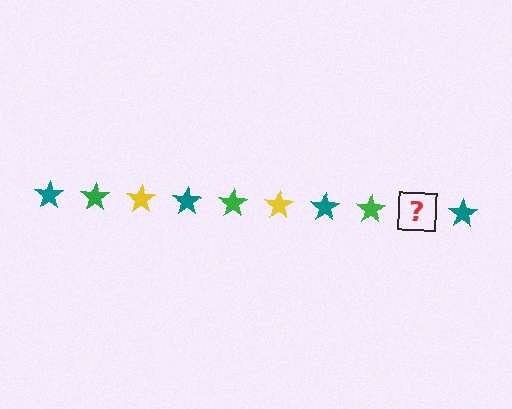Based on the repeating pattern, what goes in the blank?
The blank should be a yellow star.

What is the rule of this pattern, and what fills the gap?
The rule is that the pattern cycles through teal, green, yellow stars. The gap should be filled with a yellow star.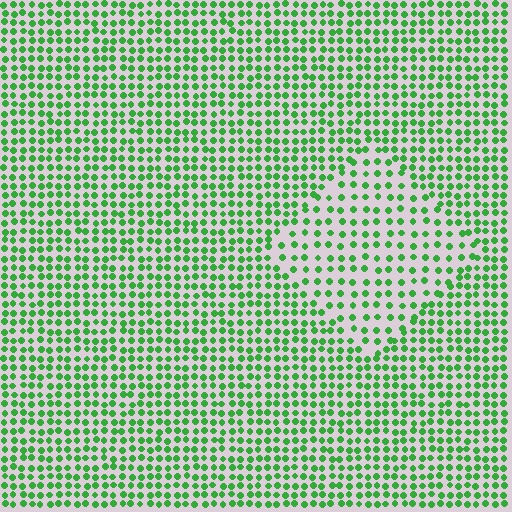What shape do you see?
I see a diamond.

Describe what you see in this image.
The image contains small green elements arranged at two different densities. A diamond-shaped region is visible where the elements are less densely packed than the surrounding area.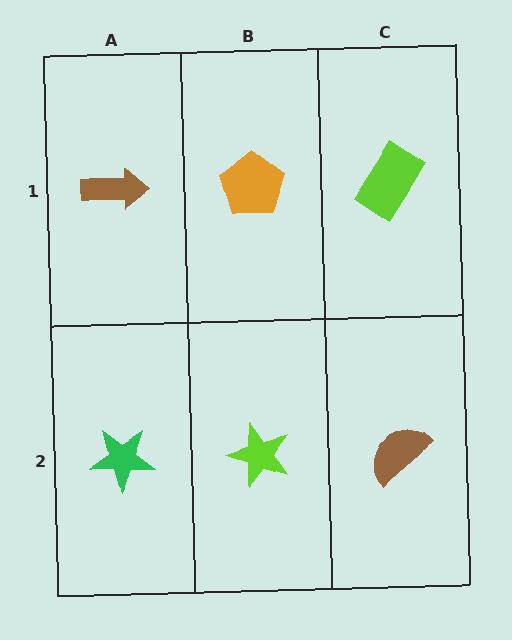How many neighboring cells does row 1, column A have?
2.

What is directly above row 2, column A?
A brown arrow.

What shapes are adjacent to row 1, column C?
A brown semicircle (row 2, column C), an orange pentagon (row 1, column B).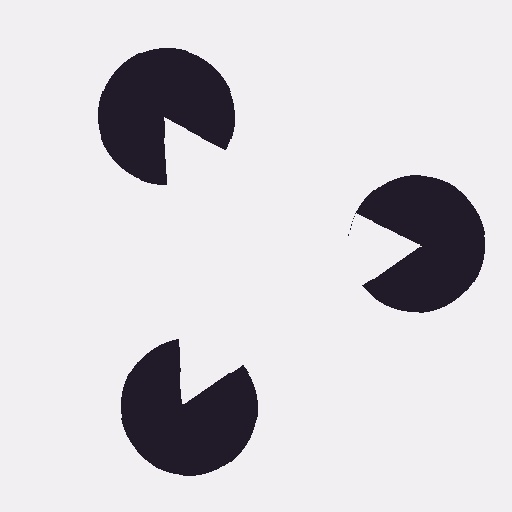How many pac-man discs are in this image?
There are 3 — one at each vertex of the illusory triangle.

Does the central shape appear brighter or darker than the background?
It typically appears slightly brighter than the background, even though no actual brightness change is drawn.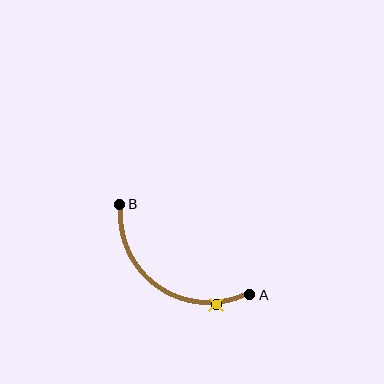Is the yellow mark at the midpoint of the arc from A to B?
No. The yellow mark lies on the arc but is closer to endpoint A. The arc midpoint would be at the point on the curve equidistant along the arc from both A and B.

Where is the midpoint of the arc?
The arc midpoint is the point on the curve farthest from the straight line joining A and B. It sits below and to the left of that line.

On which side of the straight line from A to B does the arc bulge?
The arc bulges below and to the left of the straight line connecting A and B.